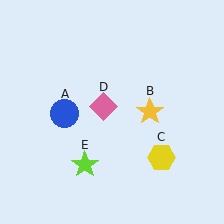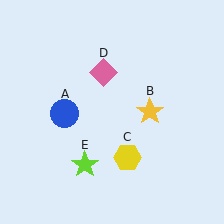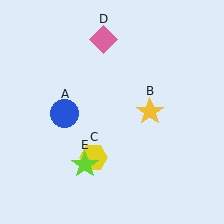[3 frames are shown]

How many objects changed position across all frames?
2 objects changed position: yellow hexagon (object C), pink diamond (object D).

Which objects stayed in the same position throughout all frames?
Blue circle (object A) and yellow star (object B) and lime star (object E) remained stationary.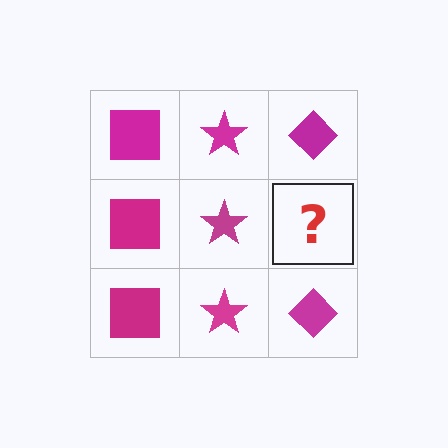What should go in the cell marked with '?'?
The missing cell should contain a magenta diamond.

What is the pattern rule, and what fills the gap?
The rule is that each column has a consistent shape. The gap should be filled with a magenta diamond.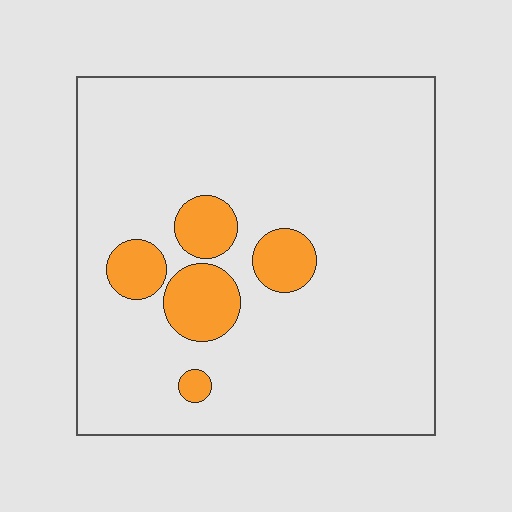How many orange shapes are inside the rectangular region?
5.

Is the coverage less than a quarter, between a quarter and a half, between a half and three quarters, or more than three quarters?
Less than a quarter.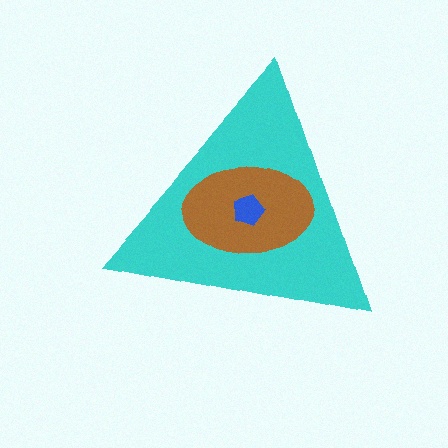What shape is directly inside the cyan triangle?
The brown ellipse.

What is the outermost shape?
The cyan triangle.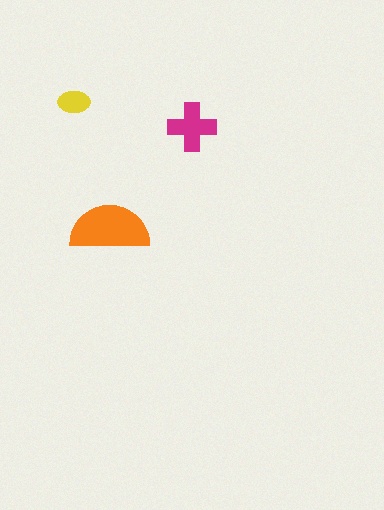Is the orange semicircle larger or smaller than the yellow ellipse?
Larger.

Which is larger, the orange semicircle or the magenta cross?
The orange semicircle.